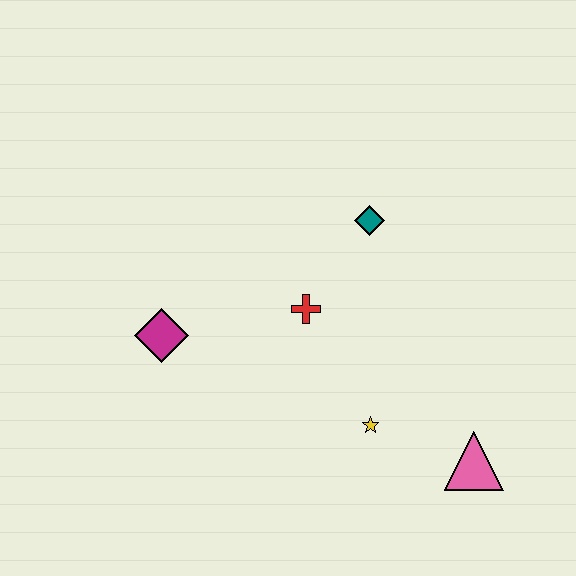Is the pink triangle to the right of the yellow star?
Yes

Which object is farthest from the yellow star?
The magenta diamond is farthest from the yellow star.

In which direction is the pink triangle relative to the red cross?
The pink triangle is to the right of the red cross.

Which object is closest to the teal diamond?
The red cross is closest to the teal diamond.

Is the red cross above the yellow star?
Yes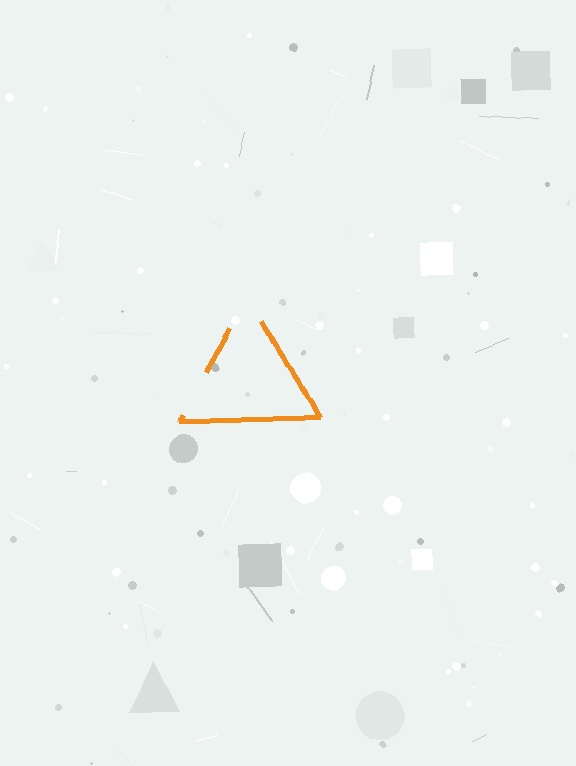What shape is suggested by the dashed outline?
The dashed outline suggests a triangle.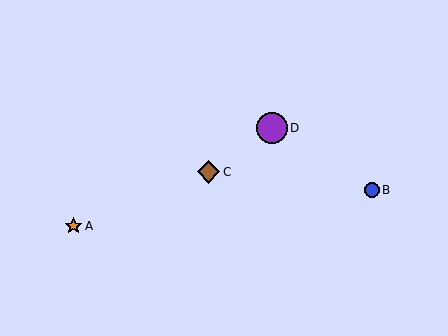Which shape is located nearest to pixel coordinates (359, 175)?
The blue circle (labeled B) at (372, 190) is nearest to that location.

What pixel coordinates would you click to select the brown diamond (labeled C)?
Click at (209, 172) to select the brown diamond C.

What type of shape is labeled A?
Shape A is an orange star.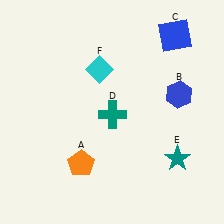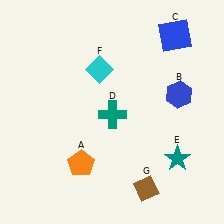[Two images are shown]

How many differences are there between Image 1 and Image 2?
There is 1 difference between the two images.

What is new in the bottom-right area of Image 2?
A brown diamond (G) was added in the bottom-right area of Image 2.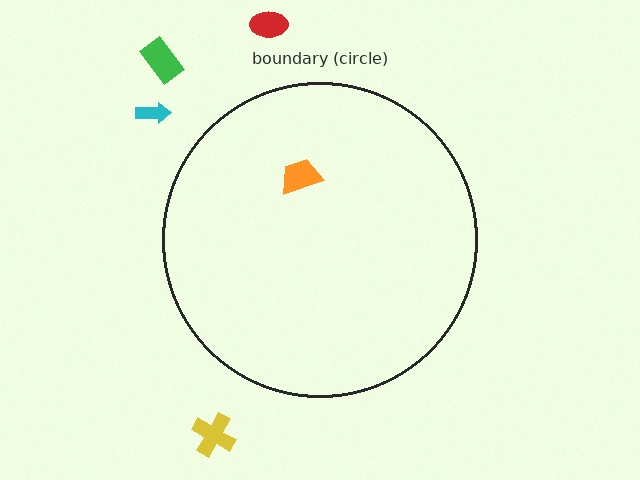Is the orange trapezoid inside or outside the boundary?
Inside.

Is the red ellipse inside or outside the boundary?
Outside.